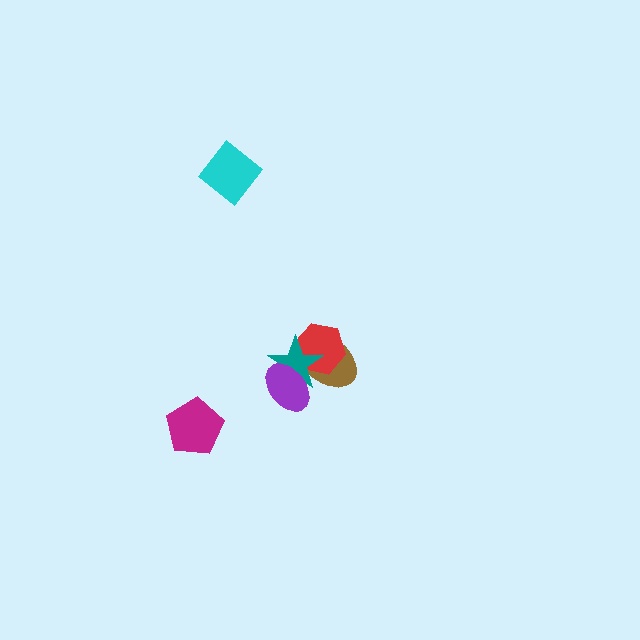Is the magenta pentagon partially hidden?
No, no other shape covers it.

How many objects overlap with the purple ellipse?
2 objects overlap with the purple ellipse.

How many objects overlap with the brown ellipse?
3 objects overlap with the brown ellipse.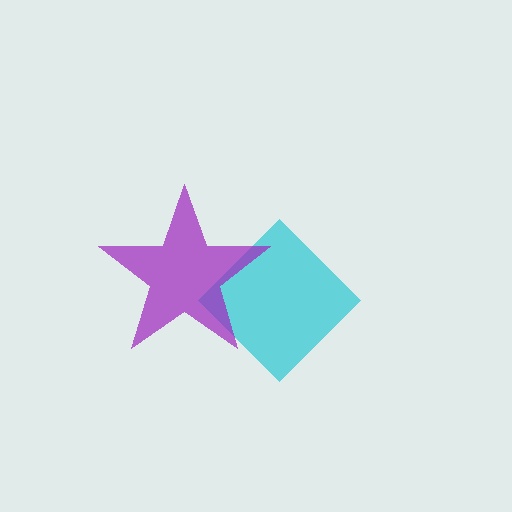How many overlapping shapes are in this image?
There are 2 overlapping shapes in the image.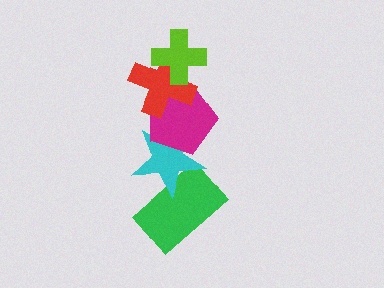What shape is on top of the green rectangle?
The cyan star is on top of the green rectangle.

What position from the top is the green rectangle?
The green rectangle is 5th from the top.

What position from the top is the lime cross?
The lime cross is 1st from the top.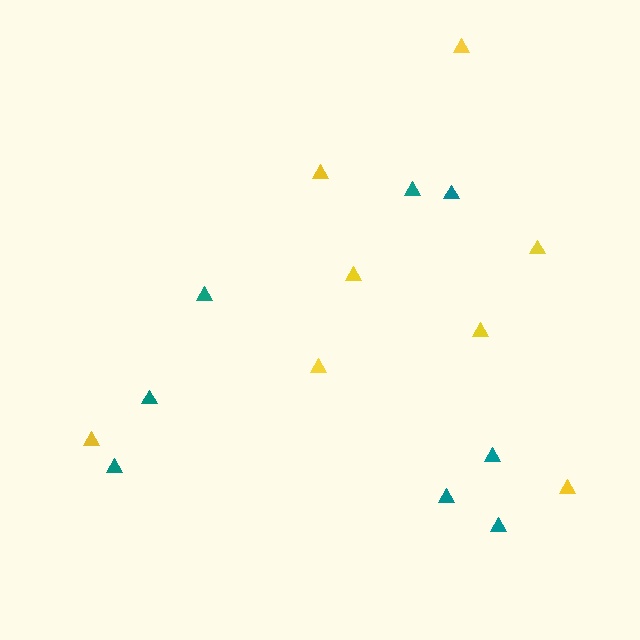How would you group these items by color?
There are 2 groups: one group of teal triangles (8) and one group of yellow triangles (8).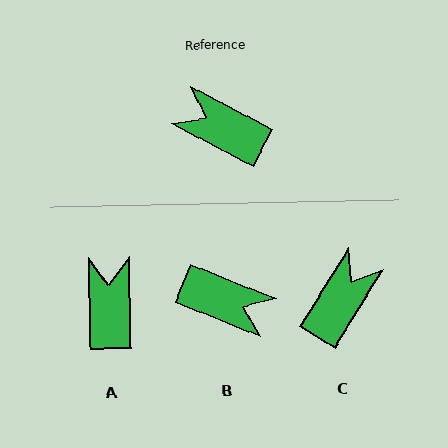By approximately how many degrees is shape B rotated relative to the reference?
Approximately 174 degrees clockwise.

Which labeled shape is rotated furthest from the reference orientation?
B, about 174 degrees away.